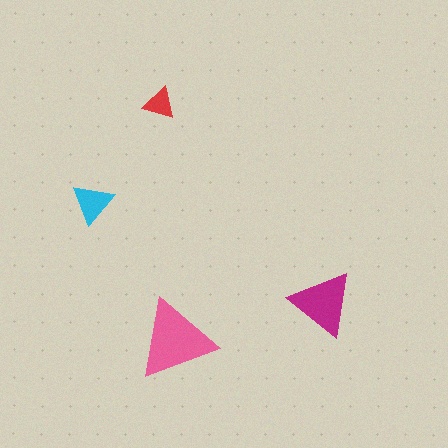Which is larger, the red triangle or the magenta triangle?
The magenta one.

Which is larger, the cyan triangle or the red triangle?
The cyan one.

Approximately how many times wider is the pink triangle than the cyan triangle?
About 2 times wider.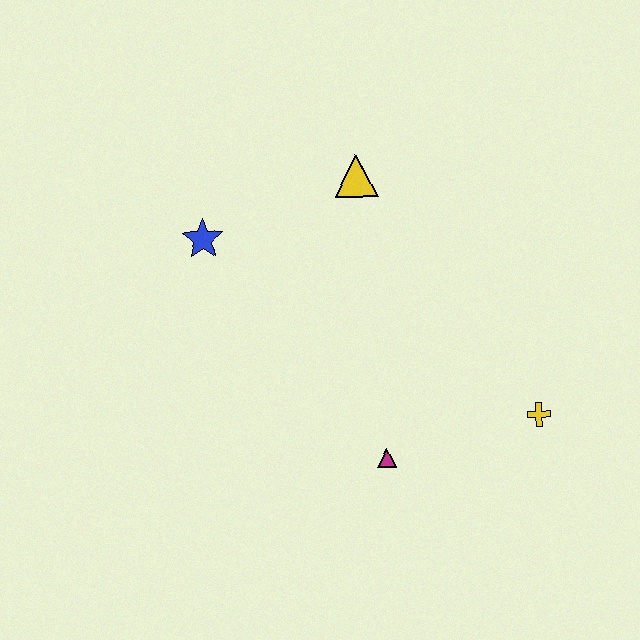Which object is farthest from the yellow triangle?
The yellow cross is farthest from the yellow triangle.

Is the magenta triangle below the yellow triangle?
Yes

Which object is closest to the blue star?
The yellow triangle is closest to the blue star.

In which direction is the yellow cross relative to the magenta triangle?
The yellow cross is to the right of the magenta triangle.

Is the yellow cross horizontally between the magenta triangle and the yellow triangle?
No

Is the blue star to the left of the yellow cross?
Yes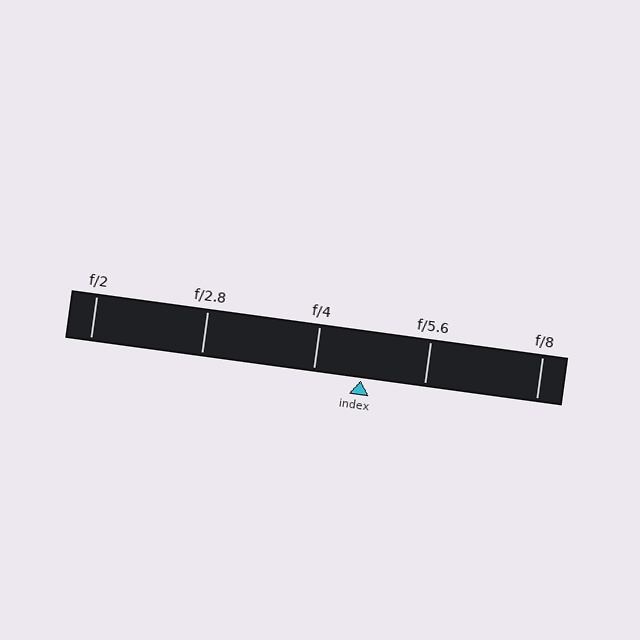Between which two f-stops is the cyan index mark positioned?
The index mark is between f/4 and f/5.6.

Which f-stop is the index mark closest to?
The index mark is closest to f/4.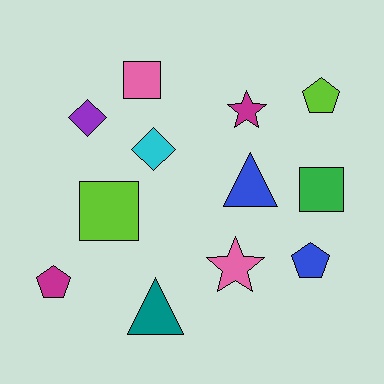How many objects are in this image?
There are 12 objects.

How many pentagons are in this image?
There are 3 pentagons.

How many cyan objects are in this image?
There is 1 cyan object.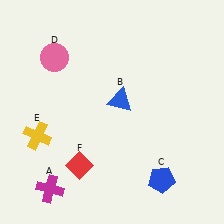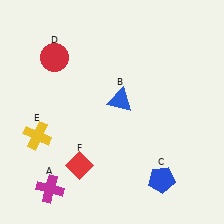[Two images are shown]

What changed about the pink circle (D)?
In Image 1, D is pink. In Image 2, it changed to red.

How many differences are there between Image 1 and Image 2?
There is 1 difference between the two images.